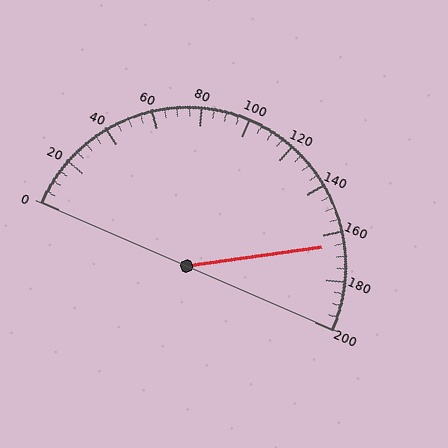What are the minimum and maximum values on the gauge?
The gauge ranges from 0 to 200.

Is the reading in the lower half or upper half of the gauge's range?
The reading is in the upper half of the range (0 to 200).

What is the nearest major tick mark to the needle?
The nearest major tick mark is 160.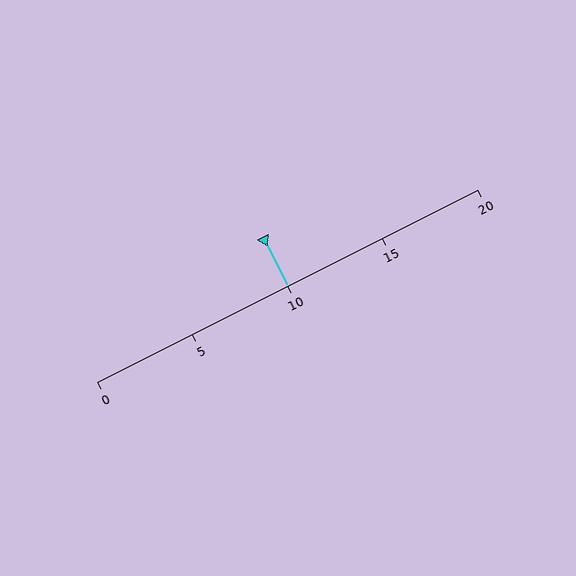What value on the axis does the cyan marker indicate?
The marker indicates approximately 10.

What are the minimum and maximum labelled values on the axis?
The axis runs from 0 to 20.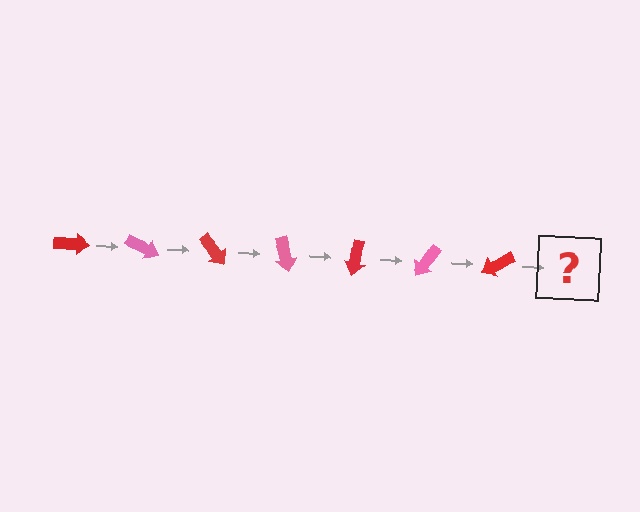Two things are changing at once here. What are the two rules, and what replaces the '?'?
The two rules are that it rotates 25 degrees each step and the color cycles through red and pink. The '?' should be a pink arrow, rotated 175 degrees from the start.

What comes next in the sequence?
The next element should be a pink arrow, rotated 175 degrees from the start.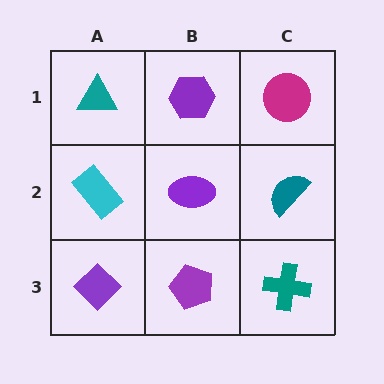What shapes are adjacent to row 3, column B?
A purple ellipse (row 2, column B), a purple diamond (row 3, column A), a teal cross (row 3, column C).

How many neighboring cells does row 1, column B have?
3.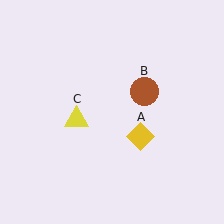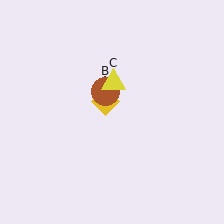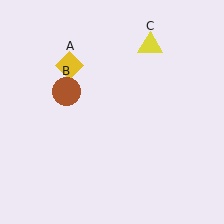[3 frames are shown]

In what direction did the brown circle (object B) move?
The brown circle (object B) moved left.